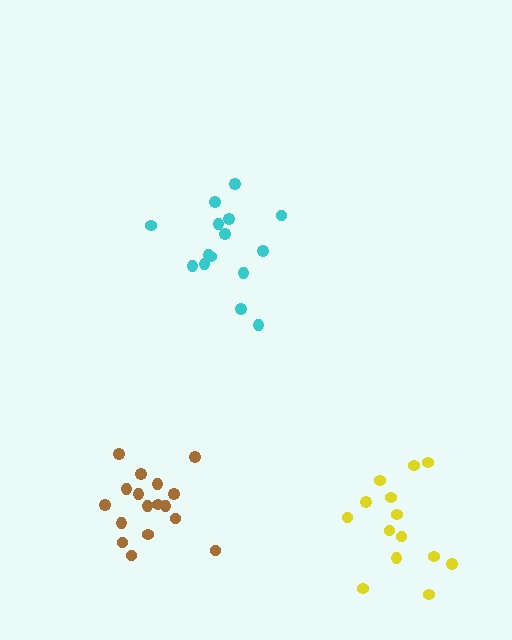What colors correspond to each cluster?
The clusters are colored: cyan, brown, yellow.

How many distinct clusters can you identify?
There are 3 distinct clusters.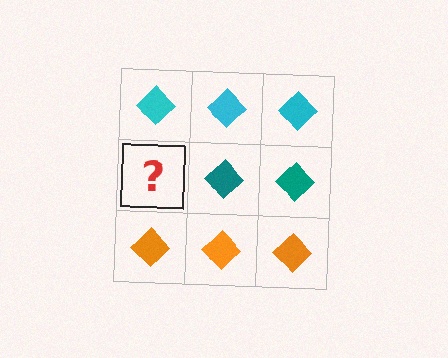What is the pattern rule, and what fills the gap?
The rule is that each row has a consistent color. The gap should be filled with a teal diamond.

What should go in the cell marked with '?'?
The missing cell should contain a teal diamond.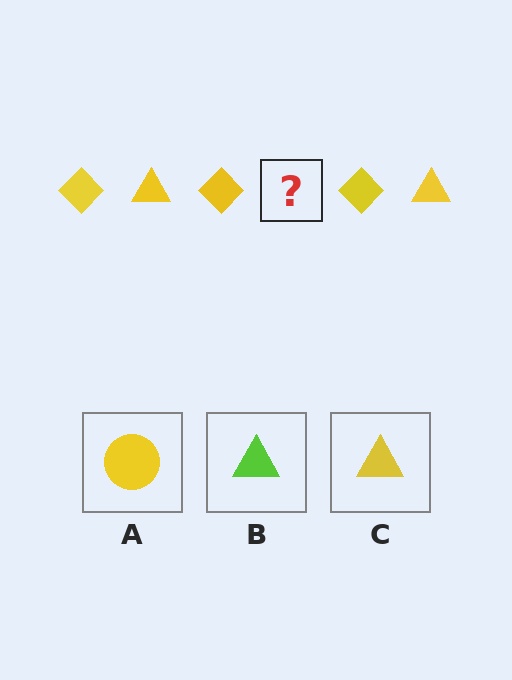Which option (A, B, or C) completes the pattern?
C.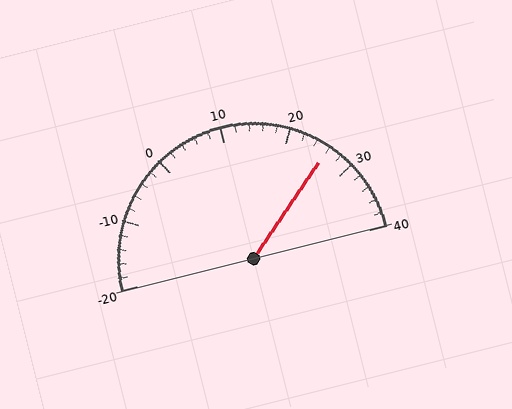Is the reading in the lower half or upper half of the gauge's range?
The reading is in the upper half of the range (-20 to 40).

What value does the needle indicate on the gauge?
The needle indicates approximately 26.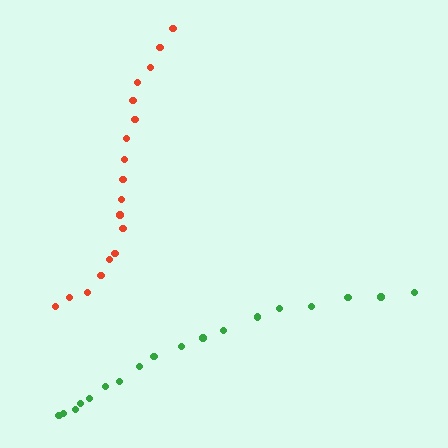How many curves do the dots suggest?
There are 2 distinct paths.